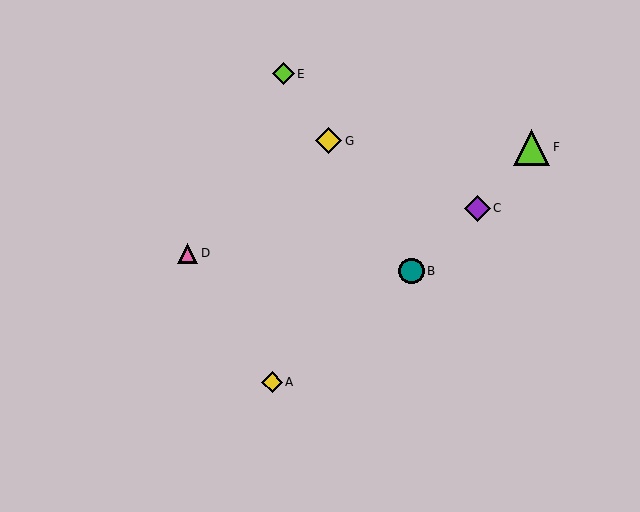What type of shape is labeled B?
Shape B is a teal circle.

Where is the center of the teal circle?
The center of the teal circle is at (412, 271).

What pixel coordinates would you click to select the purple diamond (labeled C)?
Click at (477, 208) to select the purple diamond C.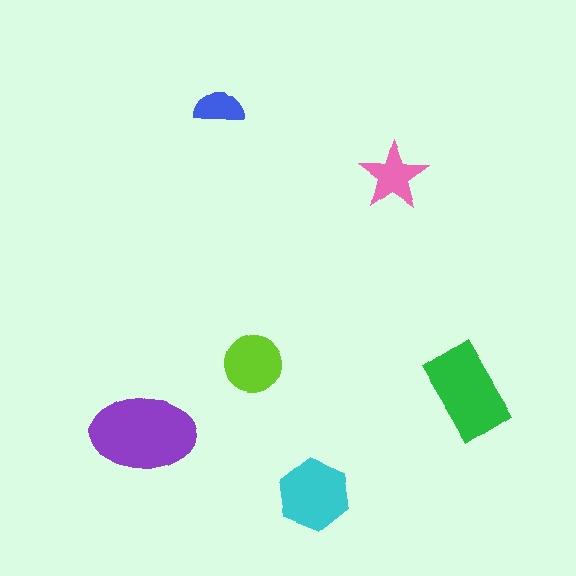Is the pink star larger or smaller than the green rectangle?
Smaller.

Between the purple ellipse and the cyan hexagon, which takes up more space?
The purple ellipse.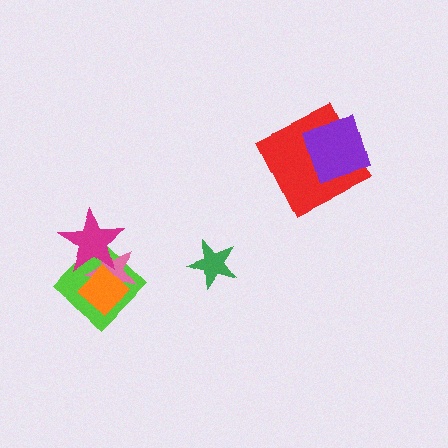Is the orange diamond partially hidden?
No, no other shape covers it.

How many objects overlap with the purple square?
1 object overlaps with the purple square.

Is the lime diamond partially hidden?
Yes, it is partially covered by another shape.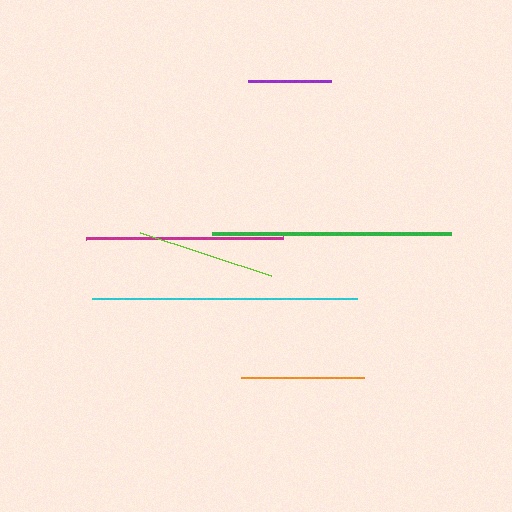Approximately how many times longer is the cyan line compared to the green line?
The cyan line is approximately 1.1 times the length of the green line.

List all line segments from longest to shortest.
From longest to shortest: cyan, green, magenta, lime, orange, purple.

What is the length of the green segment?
The green segment is approximately 239 pixels long.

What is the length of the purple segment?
The purple segment is approximately 83 pixels long.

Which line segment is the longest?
The cyan line is the longest at approximately 264 pixels.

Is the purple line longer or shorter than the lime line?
The lime line is longer than the purple line.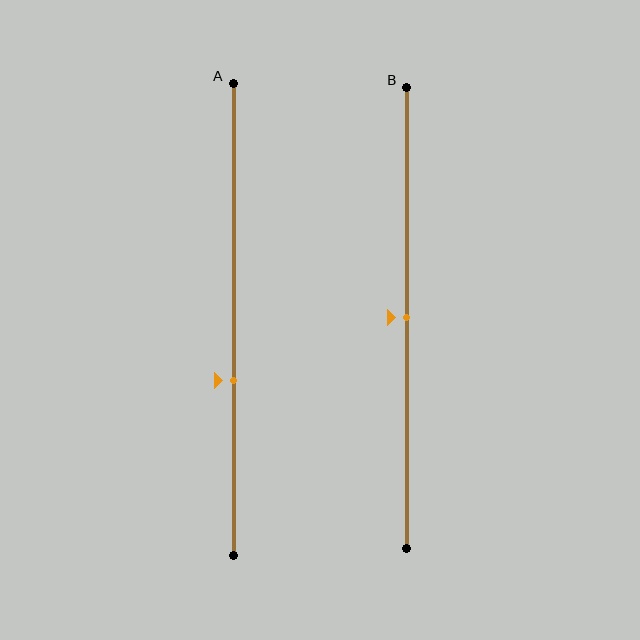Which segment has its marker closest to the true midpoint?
Segment B has its marker closest to the true midpoint.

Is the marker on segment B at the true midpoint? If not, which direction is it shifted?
Yes, the marker on segment B is at the true midpoint.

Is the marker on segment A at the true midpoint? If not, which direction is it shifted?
No, the marker on segment A is shifted downward by about 13% of the segment length.